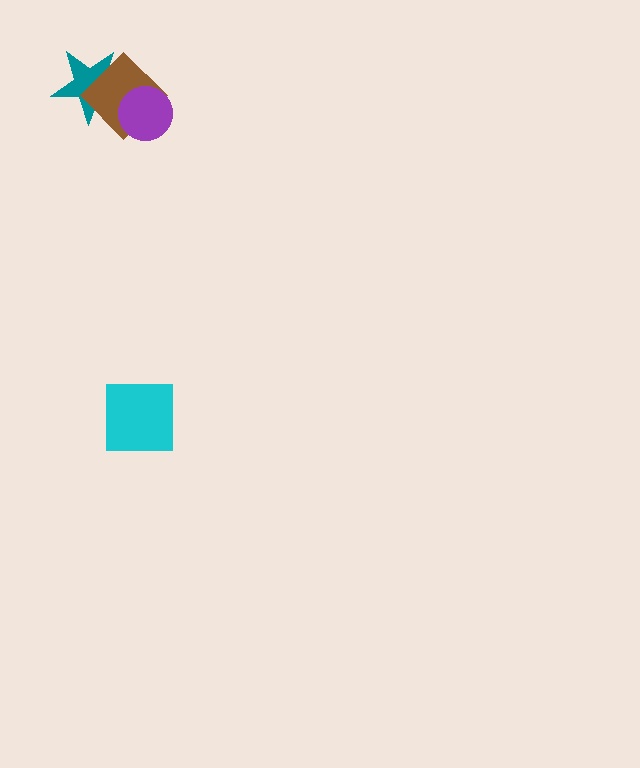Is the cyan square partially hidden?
No, no other shape covers it.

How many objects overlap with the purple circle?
1 object overlaps with the purple circle.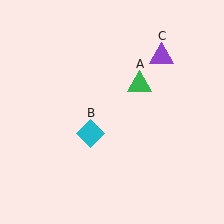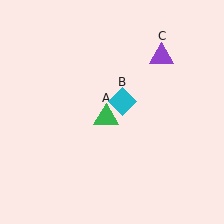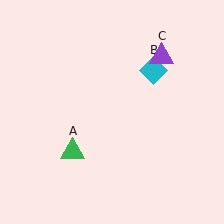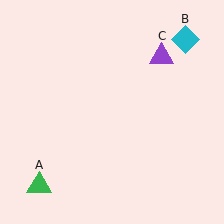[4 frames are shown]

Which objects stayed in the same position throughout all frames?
Purple triangle (object C) remained stationary.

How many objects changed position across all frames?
2 objects changed position: green triangle (object A), cyan diamond (object B).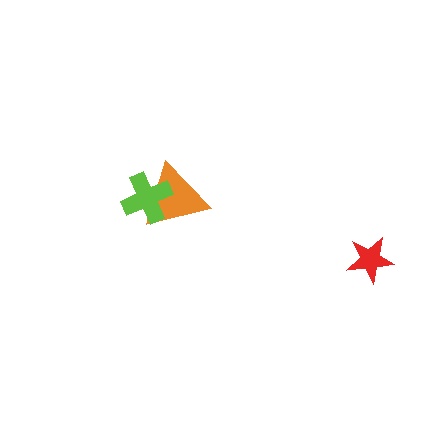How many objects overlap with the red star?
0 objects overlap with the red star.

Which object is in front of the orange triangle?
The lime cross is in front of the orange triangle.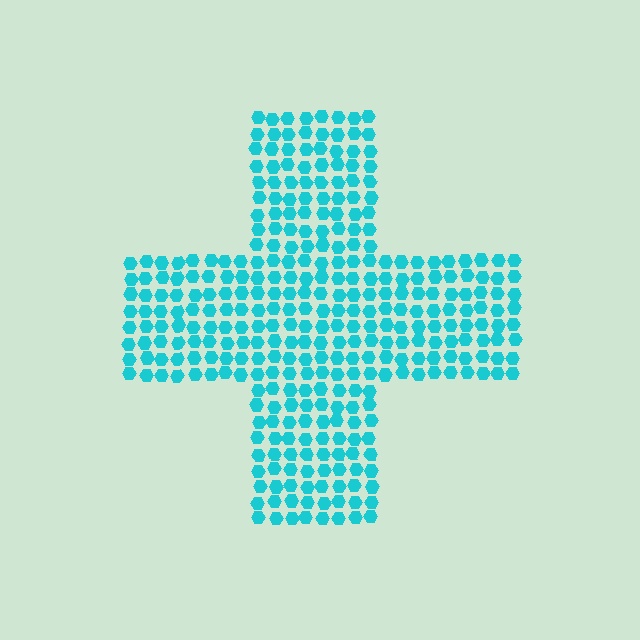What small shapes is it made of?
It is made of small hexagons.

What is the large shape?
The large shape is a cross.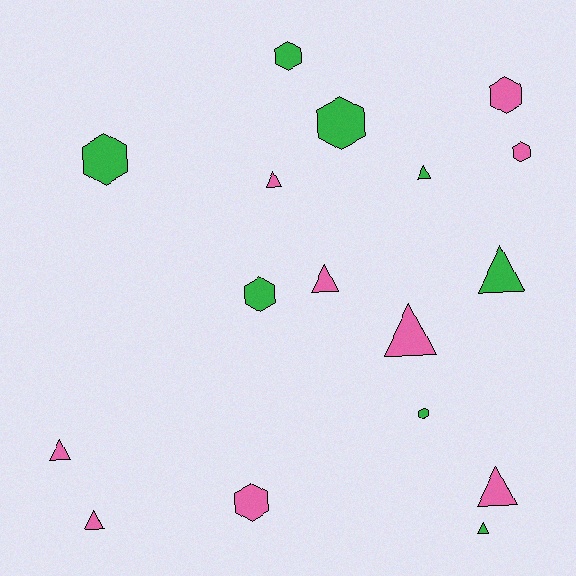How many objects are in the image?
There are 17 objects.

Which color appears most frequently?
Pink, with 9 objects.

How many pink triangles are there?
There are 6 pink triangles.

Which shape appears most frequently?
Triangle, with 9 objects.